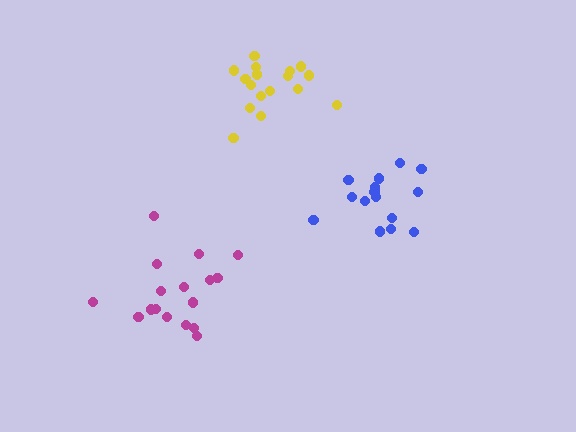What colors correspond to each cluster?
The clusters are colored: magenta, yellow, blue.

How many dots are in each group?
Group 1: 17 dots, Group 2: 17 dots, Group 3: 15 dots (49 total).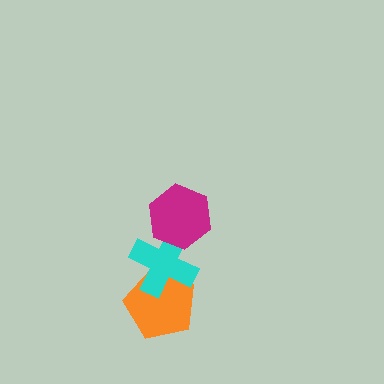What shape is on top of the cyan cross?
The magenta hexagon is on top of the cyan cross.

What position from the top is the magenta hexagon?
The magenta hexagon is 1st from the top.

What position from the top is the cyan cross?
The cyan cross is 2nd from the top.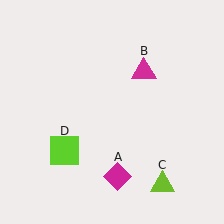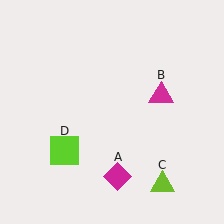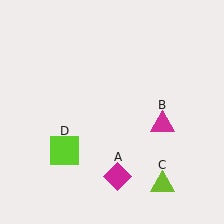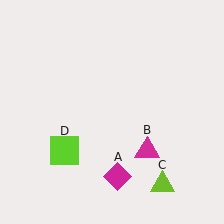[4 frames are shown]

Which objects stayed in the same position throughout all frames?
Magenta diamond (object A) and lime triangle (object C) and lime square (object D) remained stationary.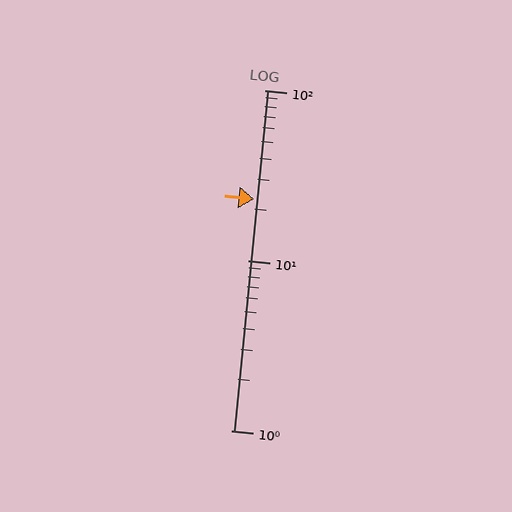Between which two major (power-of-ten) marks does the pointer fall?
The pointer is between 10 and 100.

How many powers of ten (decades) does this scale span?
The scale spans 2 decades, from 1 to 100.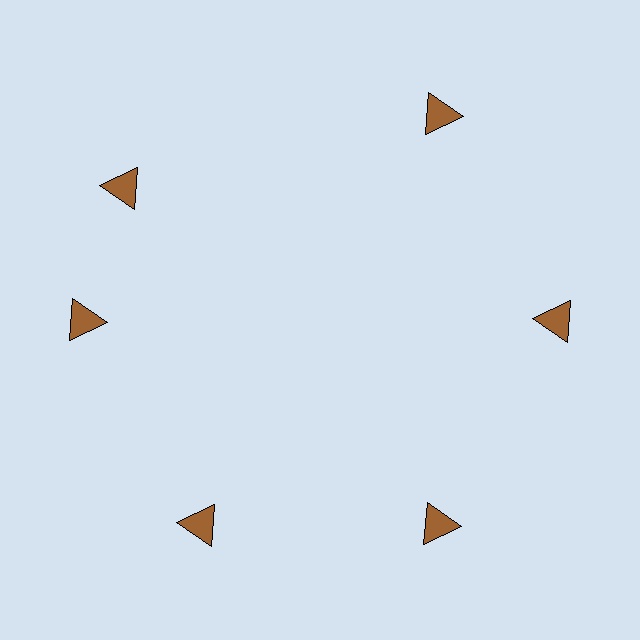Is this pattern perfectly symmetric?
No. The 6 brown triangles are arranged in a ring, but one element near the 11 o'clock position is rotated out of alignment along the ring, breaking the 6-fold rotational symmetry.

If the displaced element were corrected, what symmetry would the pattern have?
It would have 6-fold rotational symmetry — the pattern would map onto itself every 60 degrees.